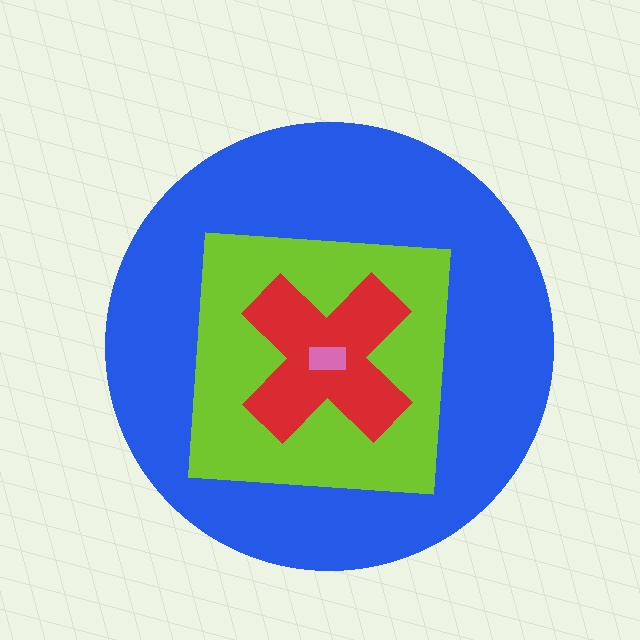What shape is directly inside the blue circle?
The lime square.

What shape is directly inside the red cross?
The pink rectangle.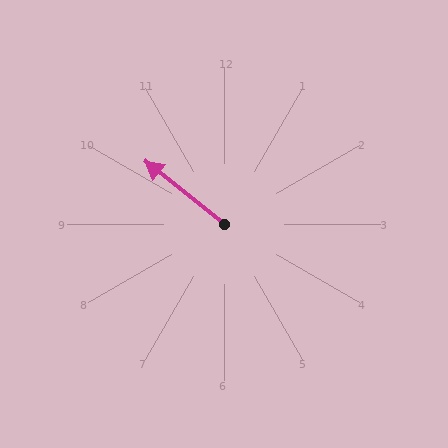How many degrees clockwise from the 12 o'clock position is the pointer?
Approximately 309 degrees.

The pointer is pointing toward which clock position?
Roughly 10 o'clock.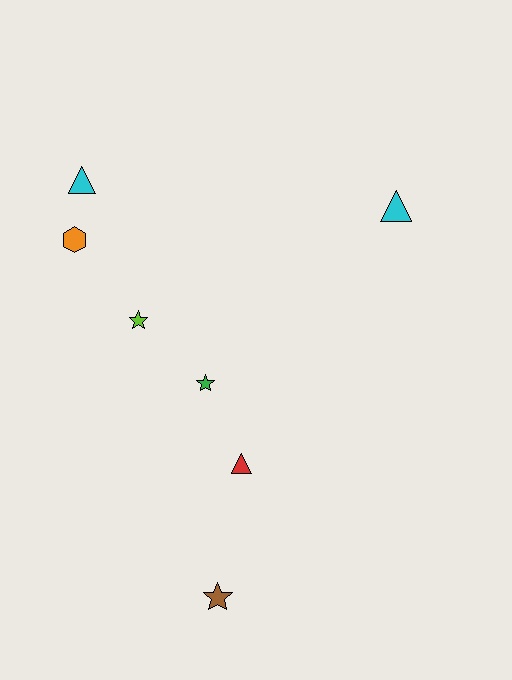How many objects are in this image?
There are 7 objects.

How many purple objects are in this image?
There are no purple objects.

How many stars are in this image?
There are 3 stars.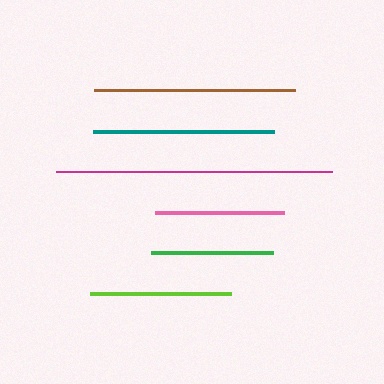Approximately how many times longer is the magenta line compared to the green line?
The magenta line is approximately 2.3 times the length of the green line.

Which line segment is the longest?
The magenta line is the longest at approximately 276 pixels.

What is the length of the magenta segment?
The magenta segment is approximately 276 pixels long.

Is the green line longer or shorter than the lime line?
The lime line is longer than the green line.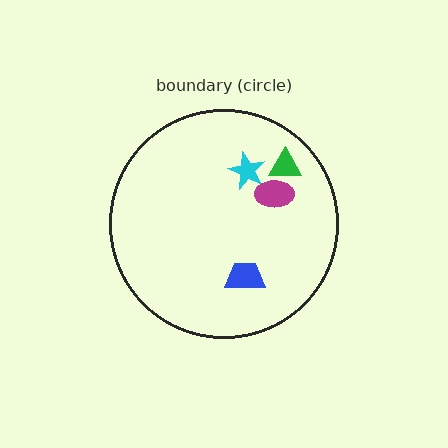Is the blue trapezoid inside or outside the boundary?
Inside.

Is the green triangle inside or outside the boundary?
Inside.